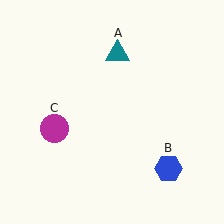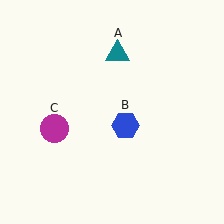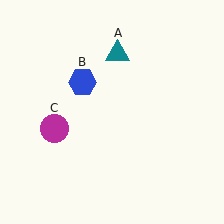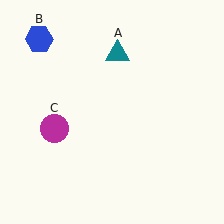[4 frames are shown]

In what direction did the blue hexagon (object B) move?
The blue hexagon (object B) moved up and to the left.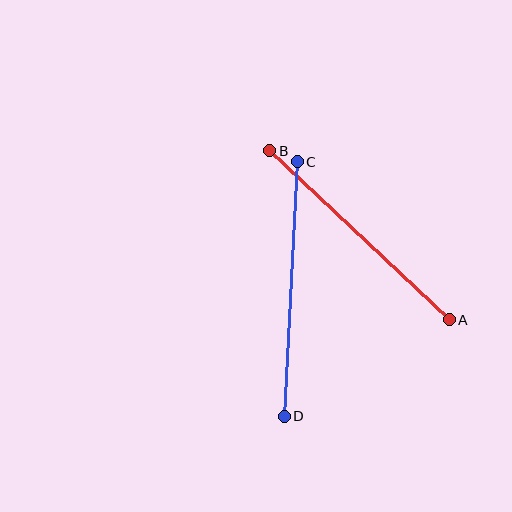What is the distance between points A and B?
The distance is approximately 247 pixels.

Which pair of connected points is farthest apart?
Points C and D are farthest apart.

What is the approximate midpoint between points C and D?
The midpoint is at approximately (291, 289) pixels.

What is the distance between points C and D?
The distance is approximately 255 pixels.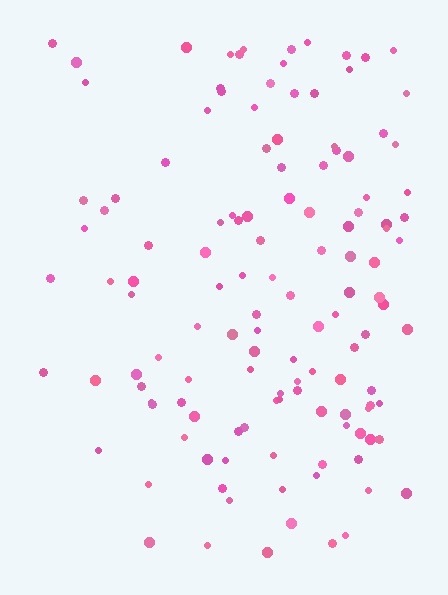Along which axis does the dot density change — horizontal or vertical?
Horizontal.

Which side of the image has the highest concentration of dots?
The right.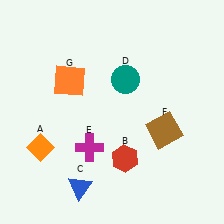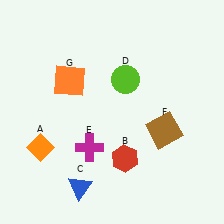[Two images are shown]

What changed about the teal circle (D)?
In Image 1, D is teal. In Image 2, it changed to lime.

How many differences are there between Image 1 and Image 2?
There is 1 difference between the two images.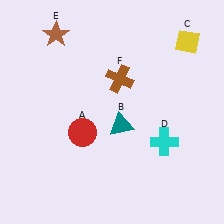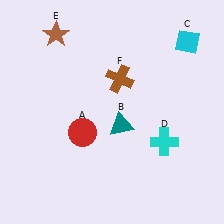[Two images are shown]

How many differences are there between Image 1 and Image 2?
There is 1 difference between the two images.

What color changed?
The diamond (C) changed from yellow in Image 1 to cyan in Image 2.